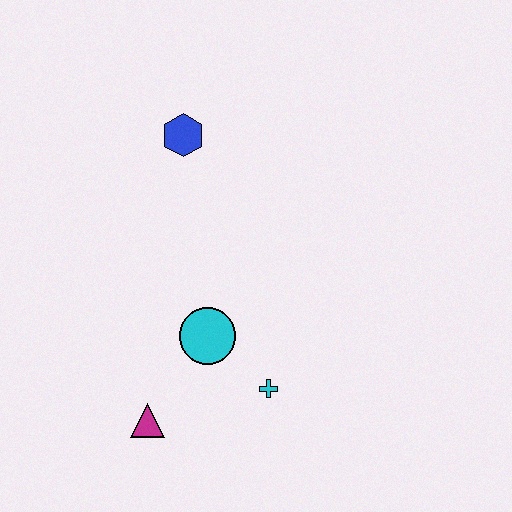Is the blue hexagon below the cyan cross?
No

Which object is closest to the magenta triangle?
The cyan circle is closest to the magenta triangle.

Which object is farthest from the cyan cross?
The blue hexagon is farthest from the cyan cross.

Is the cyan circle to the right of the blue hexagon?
Yes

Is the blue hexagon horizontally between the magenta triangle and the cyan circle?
Yes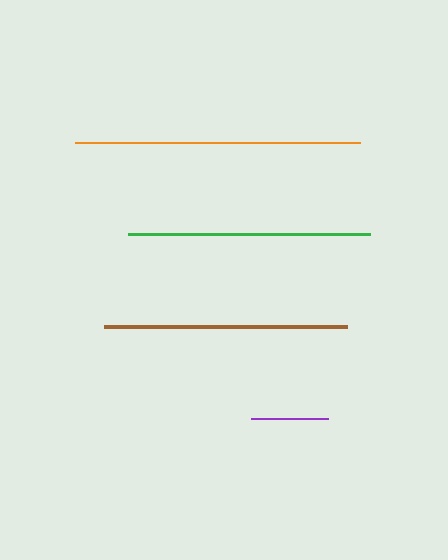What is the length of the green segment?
The green segment is approximately 242 pixels long.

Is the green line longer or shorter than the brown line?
The green line is longer than the brown line.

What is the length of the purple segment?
The purple segment is approximately 77 pixels long.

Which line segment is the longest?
The orange line is the longest at approximately 285 pixels.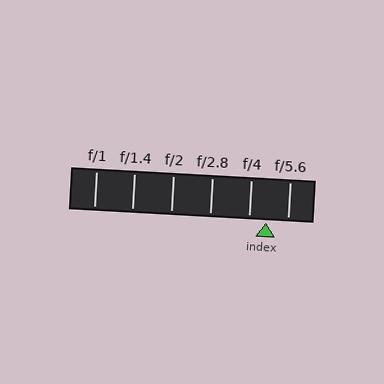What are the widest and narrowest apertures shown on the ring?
The widest aperture shown is f/1 and the narrowest is f/5.6.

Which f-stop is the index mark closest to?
The index mark is closest to f/4.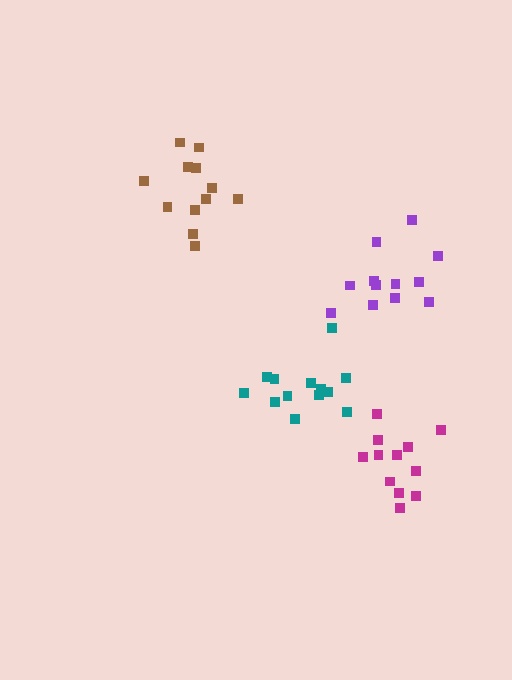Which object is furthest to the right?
The magenta cluster is rightmost.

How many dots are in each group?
Group 1: 12 dots, Group 2: 12 dots, Group 3: 12 dots, Group 4: 13 dots (49 total).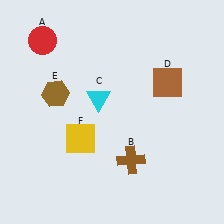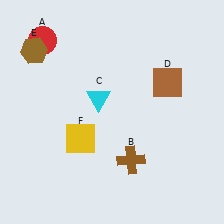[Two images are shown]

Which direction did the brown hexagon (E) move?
The brown hexagon (E) moved up.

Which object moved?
The brown hexagon (E) moved up.